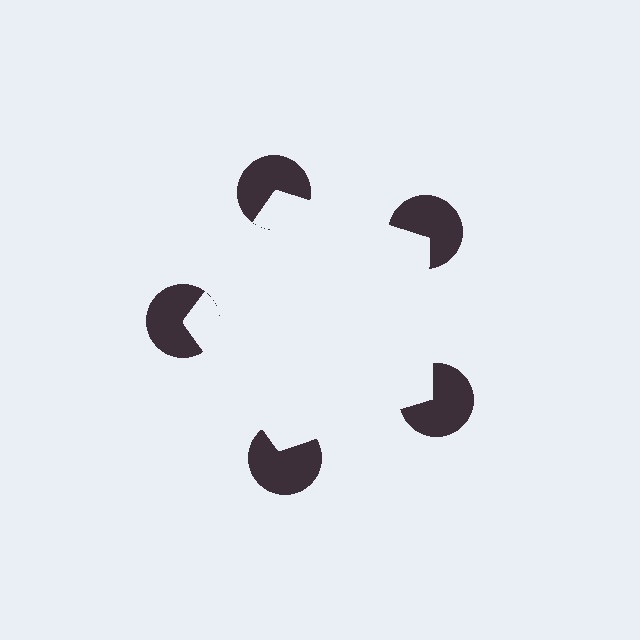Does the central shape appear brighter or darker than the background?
It typically appears slightly brighter than the background, even though no actual brightness change is drawn.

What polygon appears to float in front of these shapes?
An illusory pentagon — its edges are inferred from the aligned wedge cuts in the pac-man discs, not physically drawn.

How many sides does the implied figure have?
5 sides.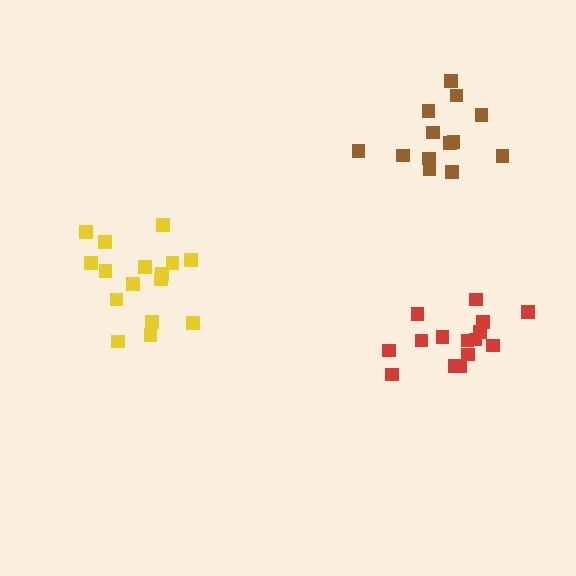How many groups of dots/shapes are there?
There are 3 groups.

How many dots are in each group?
Group 1: 15 dots, Group 2: 13 dots, Group 3: 16 dots (44 total).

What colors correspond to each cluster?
The clusters are colored: red, brown, yellow.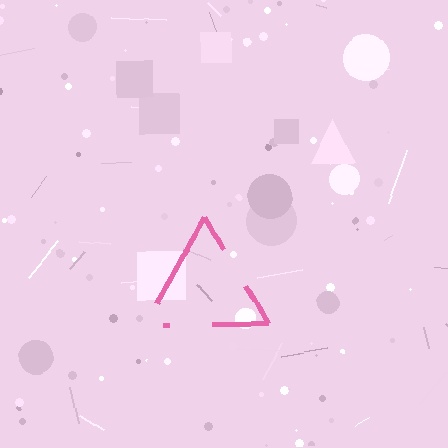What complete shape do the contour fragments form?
The contour fragments form a triangle.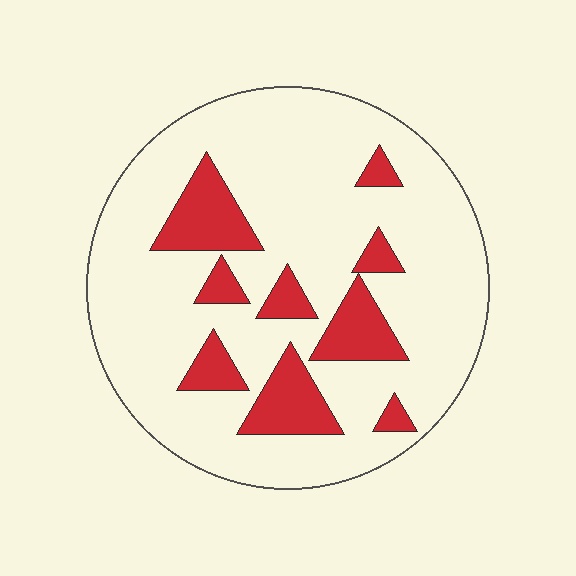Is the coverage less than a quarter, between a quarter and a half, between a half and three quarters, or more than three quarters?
Less than a quarter.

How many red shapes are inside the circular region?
9.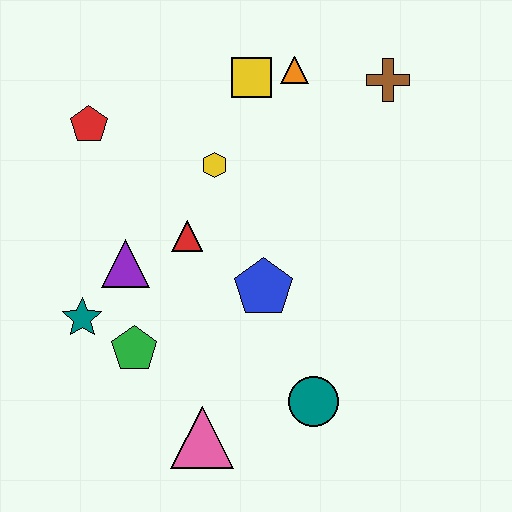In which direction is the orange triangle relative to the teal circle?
The orange triangle is above the teal circle.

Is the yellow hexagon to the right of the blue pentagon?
No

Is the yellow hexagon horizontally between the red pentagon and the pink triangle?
No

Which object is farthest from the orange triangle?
The pink triangle is farthest from the orange triangle.